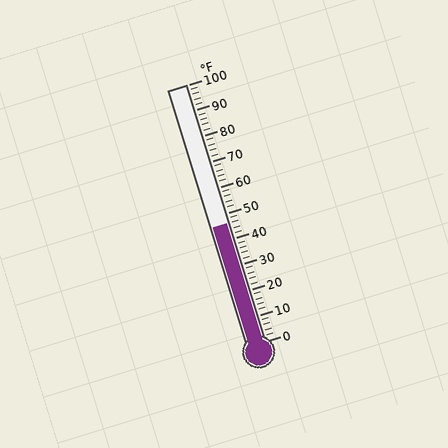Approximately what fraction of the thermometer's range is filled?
The thermometer is filled to approximately 45% of its range.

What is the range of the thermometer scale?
The thermometer scale ranges from 0°F to 100°F.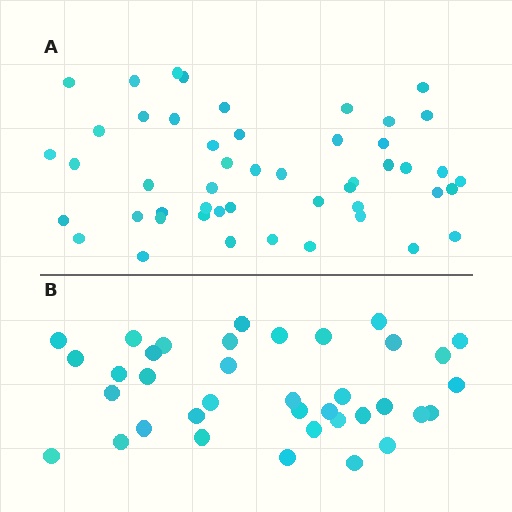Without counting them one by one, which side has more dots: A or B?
Region A (the top region) has more dots.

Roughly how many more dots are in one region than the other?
Region A has roughly 12 or so more dots than region B.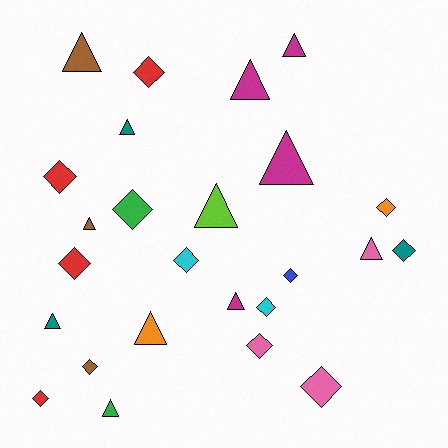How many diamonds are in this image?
There are 13 diamonds.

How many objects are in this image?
There are 25 objects.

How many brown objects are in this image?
There are 3 brown objects.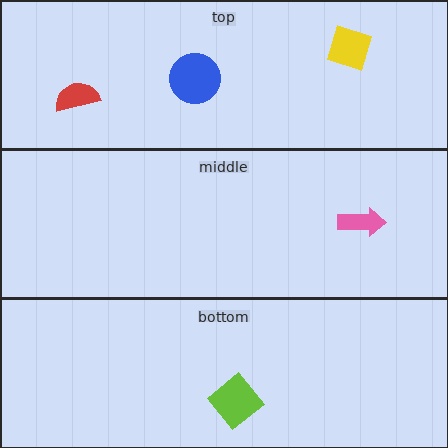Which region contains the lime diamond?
The bottom region.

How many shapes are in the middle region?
1.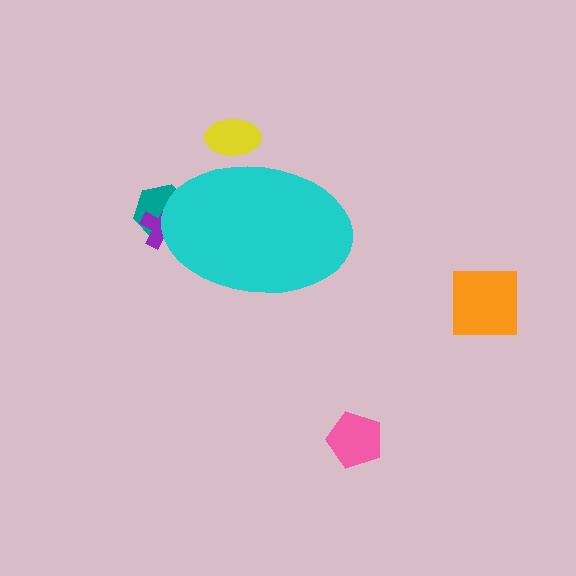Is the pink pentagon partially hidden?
No, the pink pentagon is fully visible.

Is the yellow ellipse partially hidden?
Yes, the yellow ellipse is partially hidden behind the cyan ellipse.